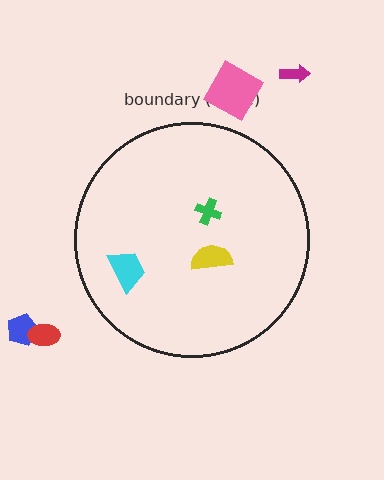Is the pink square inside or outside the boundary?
Outside.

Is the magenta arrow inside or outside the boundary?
Outside.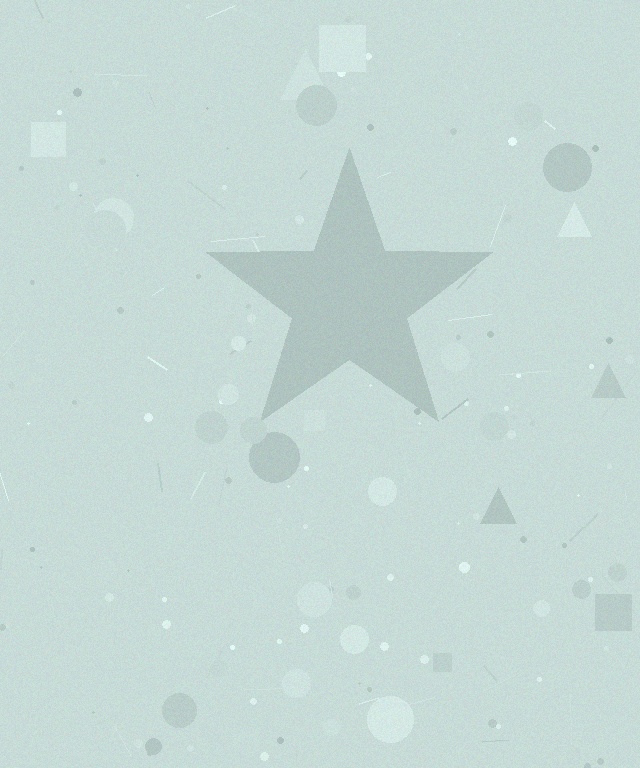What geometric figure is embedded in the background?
A star is embedded in the background.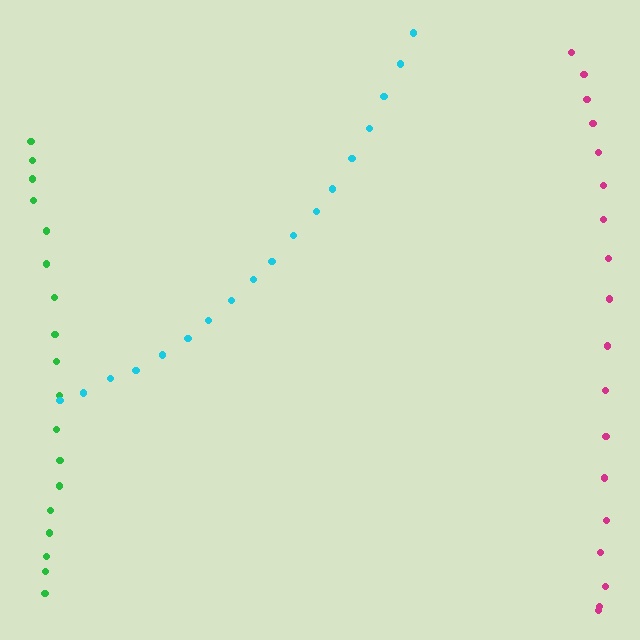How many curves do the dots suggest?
There are 3 distinct paths.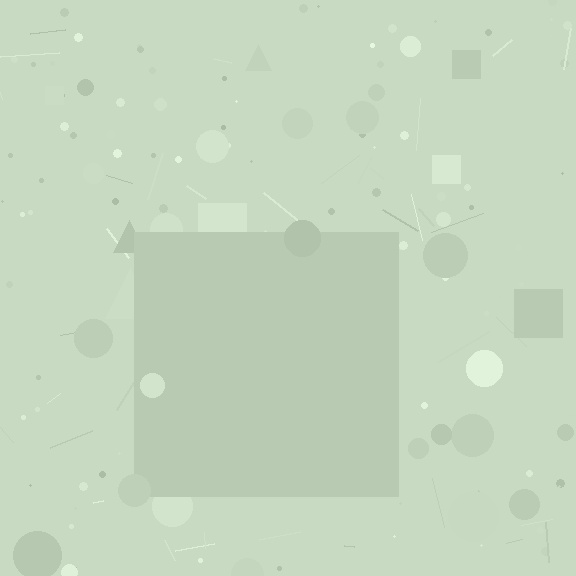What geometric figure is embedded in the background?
A square is embedded in the background.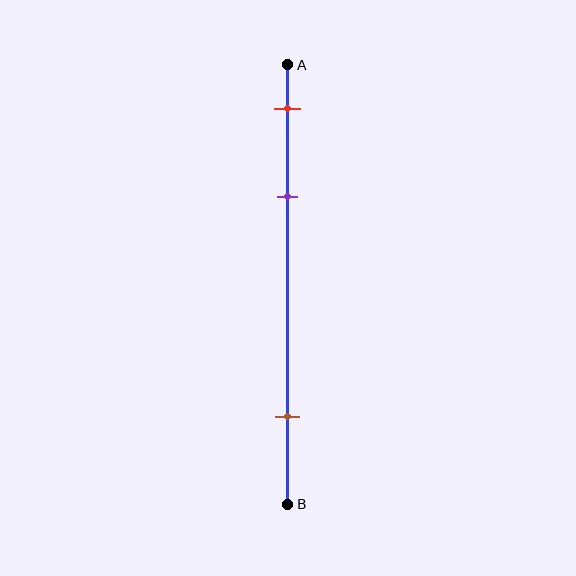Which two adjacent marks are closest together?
The red and purple marks are the closest adjacent pair.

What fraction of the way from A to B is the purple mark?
The purple mark is approximately 30% (0.3) of the way from A to B.